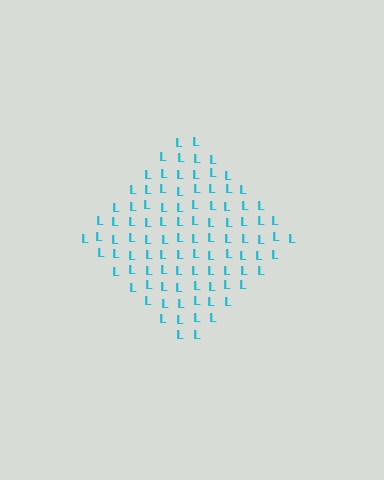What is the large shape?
The large shape is a diamond.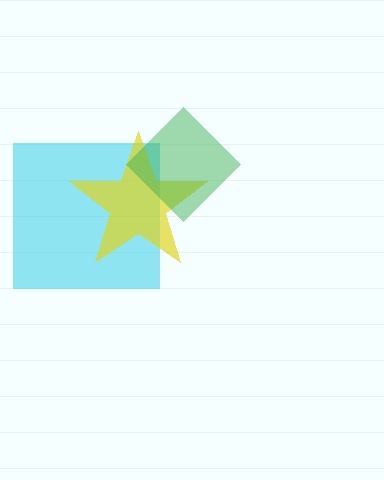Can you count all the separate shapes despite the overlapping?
Yes, there are 3 separate shapes.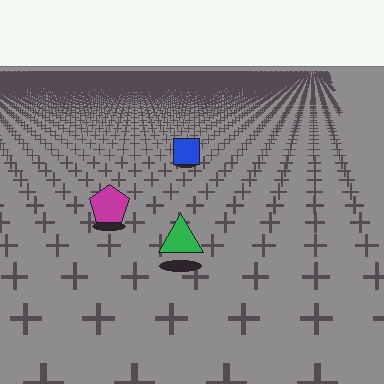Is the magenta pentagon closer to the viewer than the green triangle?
No. The green triangle is closer — you can tell from the texture gradient: the ground texture is coarser near it.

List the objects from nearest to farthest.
From nearest to farthest: the green triangle, the magenta pentagon, the blue square.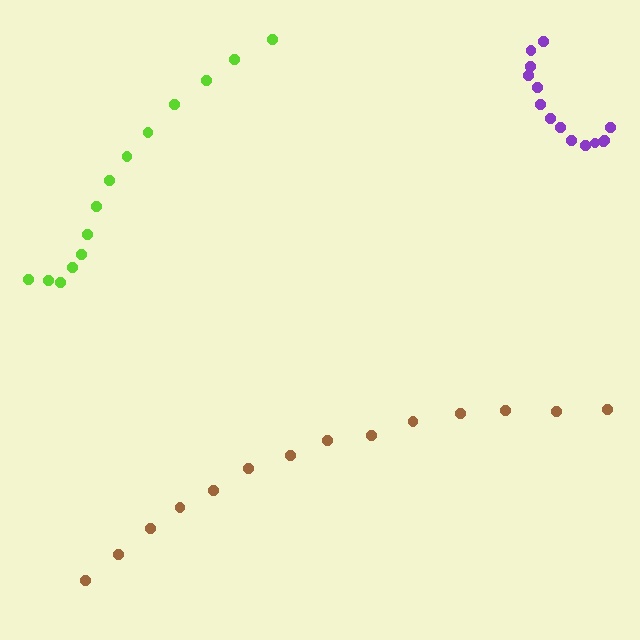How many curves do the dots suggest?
There are 3 distinct paths.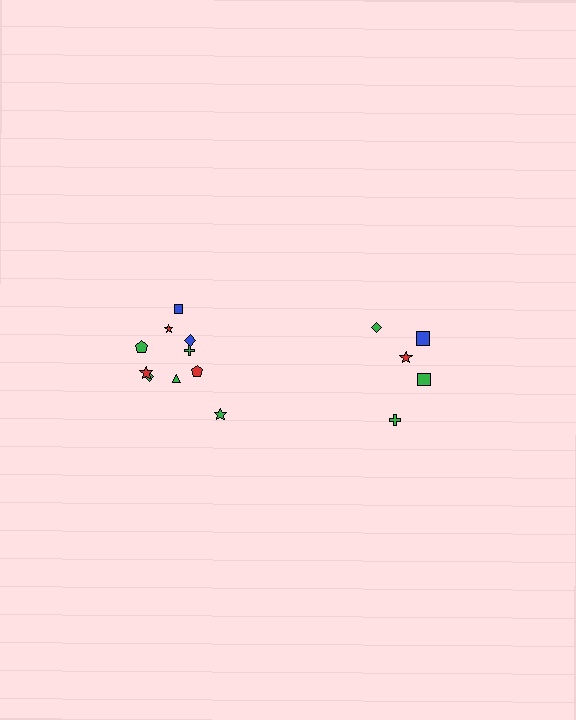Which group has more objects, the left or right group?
The left group.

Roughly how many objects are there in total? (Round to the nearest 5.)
Roughly 15 objects in total.